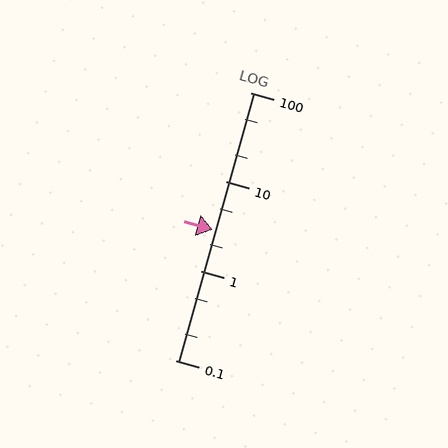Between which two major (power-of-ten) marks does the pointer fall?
The pointer is between 1 and 10.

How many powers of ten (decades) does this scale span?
The scale spans 3 decades, from 0.1 to 100.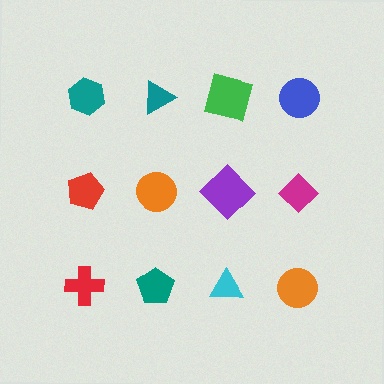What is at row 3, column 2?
A teal pentagon.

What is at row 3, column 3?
A cyan triangle.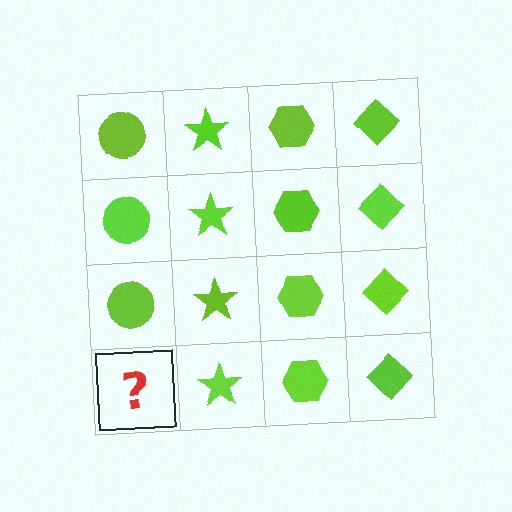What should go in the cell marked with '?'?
The missing cell should contain a lime circle.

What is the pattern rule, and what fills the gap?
The rule is that each column has a consistent shape. The gap should be filled with a lime circle.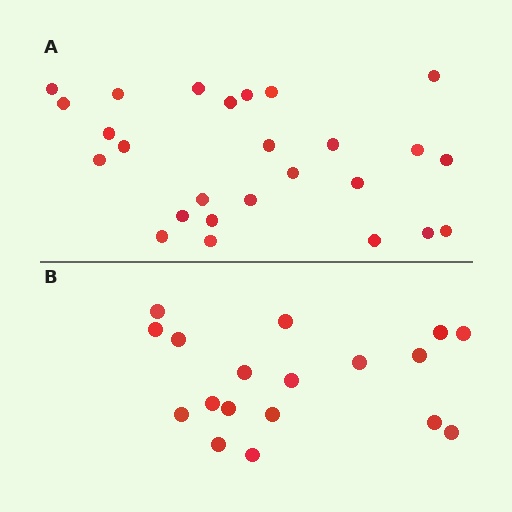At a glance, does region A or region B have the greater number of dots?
Region A (the top region) has more dots.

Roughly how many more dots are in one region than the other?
Region A has roughly 8 or so more dots than region B.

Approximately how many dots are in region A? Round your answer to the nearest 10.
About 30 dots. (The exact count is 26, which rounds to 30.)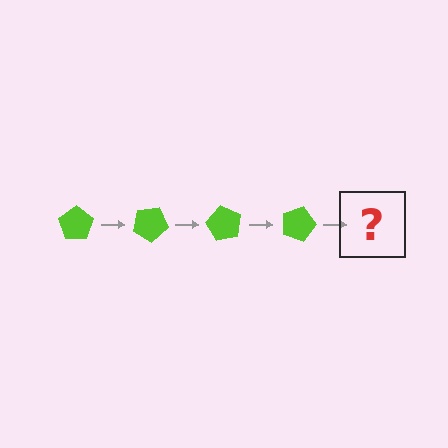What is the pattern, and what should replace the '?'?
The pattern is that the pentagon rotates 30 degrees each step. The '?' should be a lime pentagon rotated 120 degrees.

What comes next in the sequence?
The next element should be a lime pentagon rotated 120 degrees.